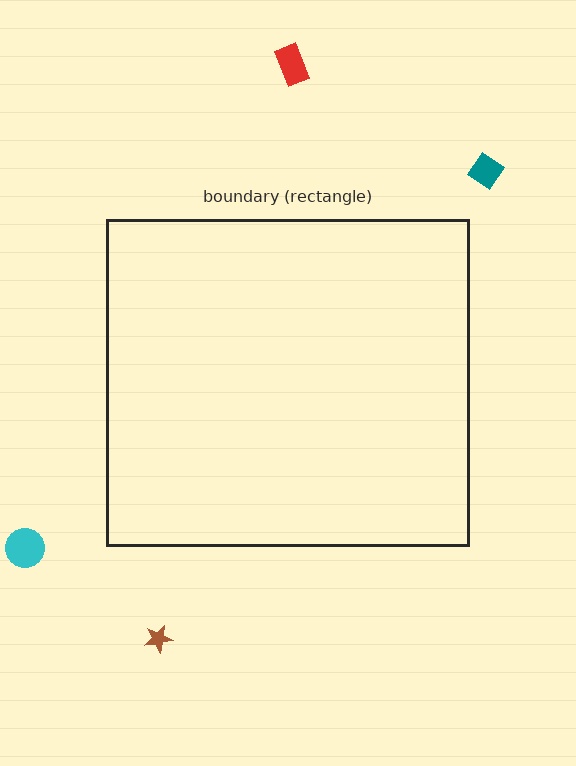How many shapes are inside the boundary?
0 inside, 4 outside.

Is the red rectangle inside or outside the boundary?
Outside.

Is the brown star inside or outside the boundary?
Outside.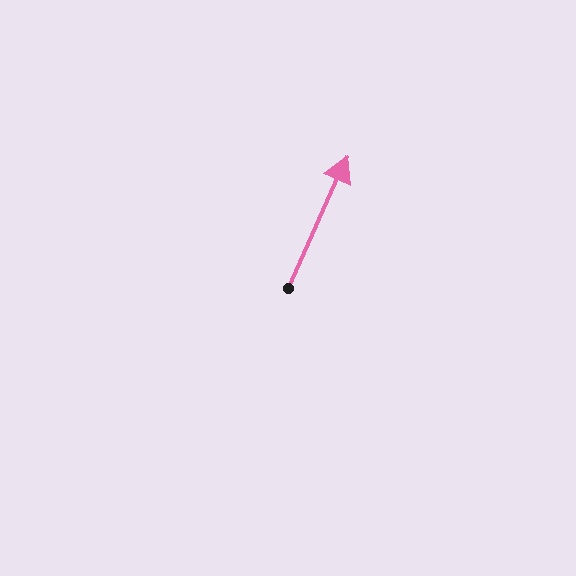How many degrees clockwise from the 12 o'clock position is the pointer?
Approximately 24 degrees.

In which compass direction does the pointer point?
Northeast.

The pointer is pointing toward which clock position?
Roughly 1 o'clock.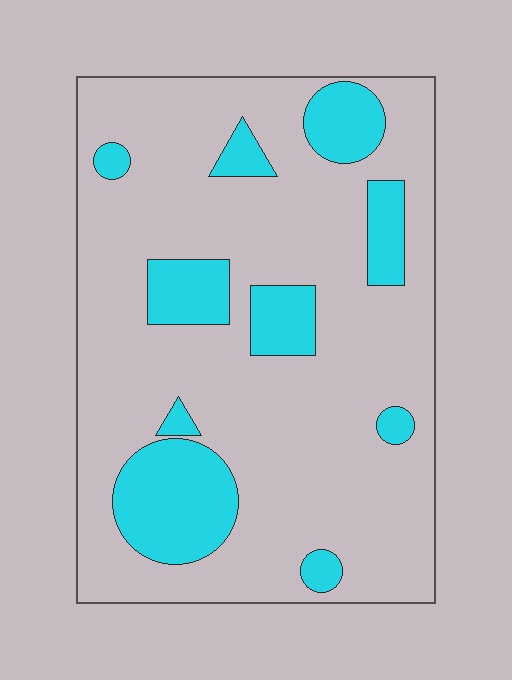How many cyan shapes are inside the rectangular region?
10.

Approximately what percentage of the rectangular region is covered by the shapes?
Approximately 20%.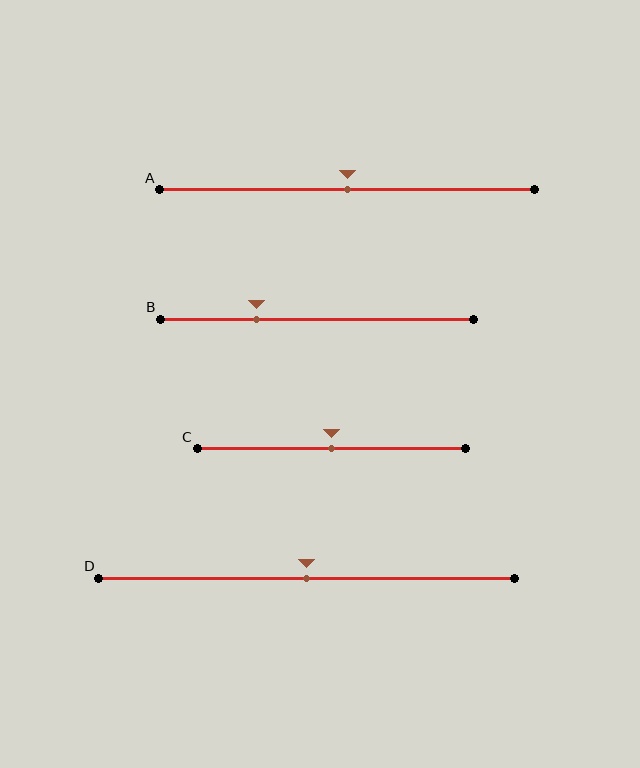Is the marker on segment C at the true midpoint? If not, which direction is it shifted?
Yes, the marker on segment C is at the true midpoint.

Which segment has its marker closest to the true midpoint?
Segment A has its marker closest to the true midpoint.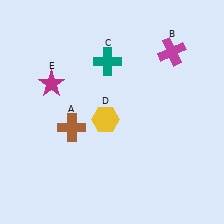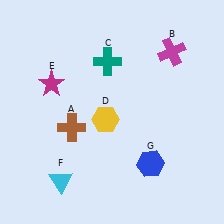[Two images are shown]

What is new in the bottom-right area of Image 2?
A blue hexagon (G) was added in the bottom-right area of Image 2.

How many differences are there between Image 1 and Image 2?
There are 2 differences between the two images.